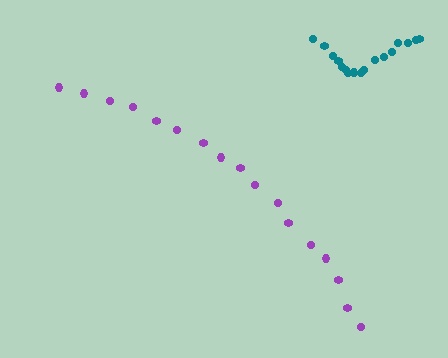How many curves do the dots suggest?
There are 2 distinct paths.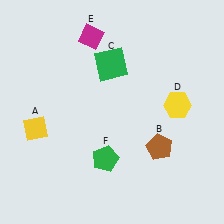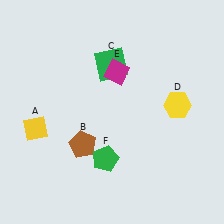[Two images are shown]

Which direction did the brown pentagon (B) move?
The brown pentagon (B) moved left.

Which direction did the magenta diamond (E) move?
The magenta diamond (E) moved down.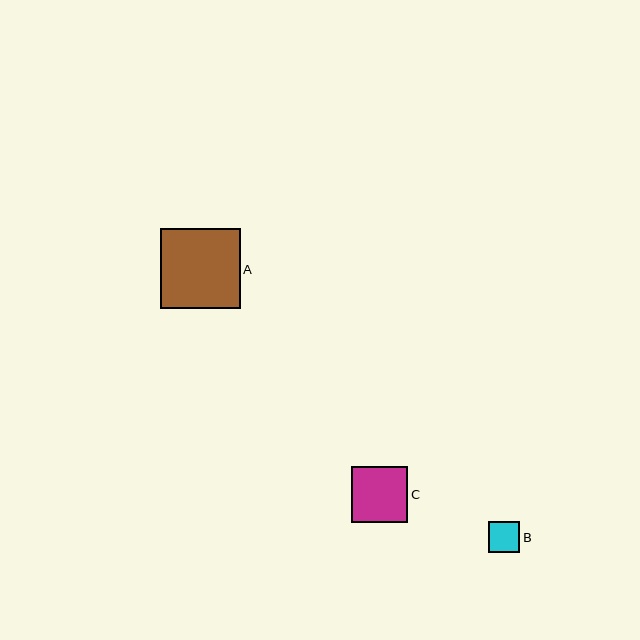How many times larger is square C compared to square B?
Square C is approximately 1.8 times the size of square B.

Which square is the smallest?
Square B is the smallest with a size of approximately 31 pixels.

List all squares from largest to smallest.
From largest to smallest: A, C, B.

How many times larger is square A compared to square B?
Square A is approximately 2.6 times the size of square B.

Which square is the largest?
Square A is the largest with a size of approximately 80 pixels.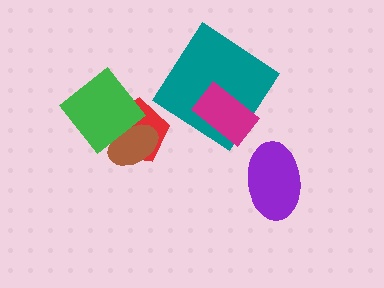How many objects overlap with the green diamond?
2 objects overlap with the green diamond.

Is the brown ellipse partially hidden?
Yes, it is partially covered by another shape.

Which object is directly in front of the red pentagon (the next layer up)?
The brown ellipse is directly in front of the red pentagon.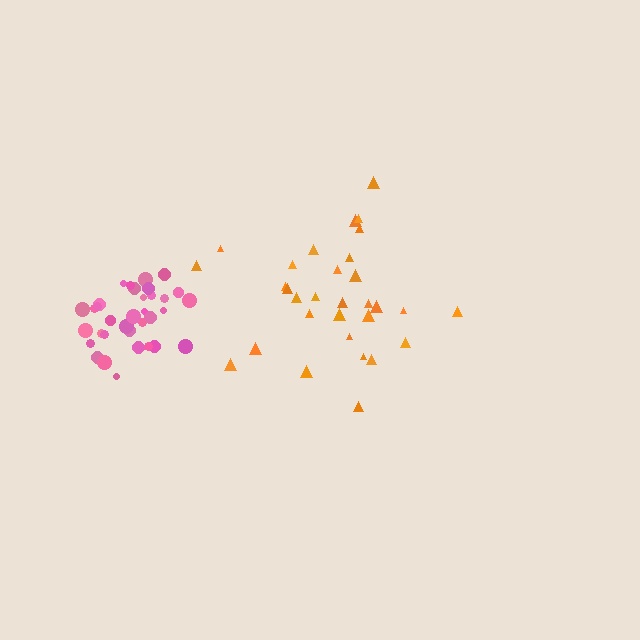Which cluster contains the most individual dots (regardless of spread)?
Pink (34).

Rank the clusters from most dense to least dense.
pink, orange.